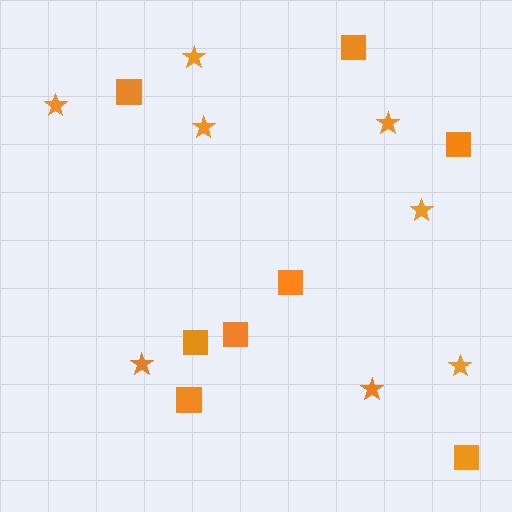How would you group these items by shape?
There are 2 groups: one group of squares (8) and one group of stars (8).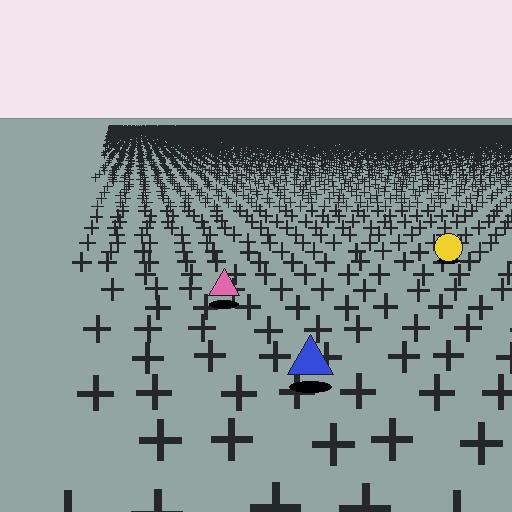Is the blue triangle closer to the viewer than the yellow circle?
Yes. The blue triangle is closer — you can tell from the texture gradient: the ground texture is coarser near it.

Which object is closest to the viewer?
The blue triangle is closest. The texture marks near it are larger and more spread out.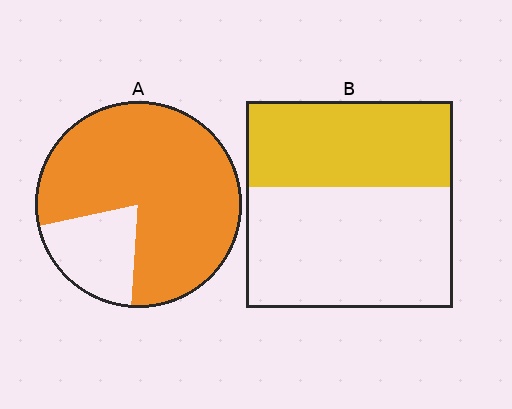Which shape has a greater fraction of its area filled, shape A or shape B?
Shape A.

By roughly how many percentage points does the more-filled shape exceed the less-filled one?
By roughly 40 percentage points (A over B).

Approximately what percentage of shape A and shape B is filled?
A is approximately 80% and B is approximately 40%.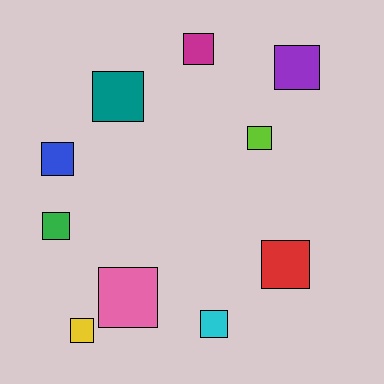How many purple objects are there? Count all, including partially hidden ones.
There is 1 purple object.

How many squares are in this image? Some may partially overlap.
There are 10 squares.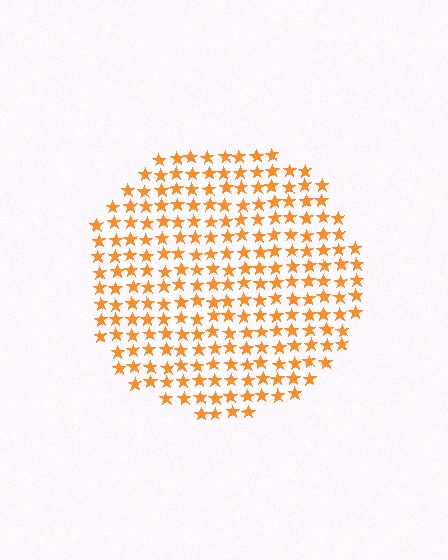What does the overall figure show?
The overall figure shows a circle.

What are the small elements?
The small elements are stars.